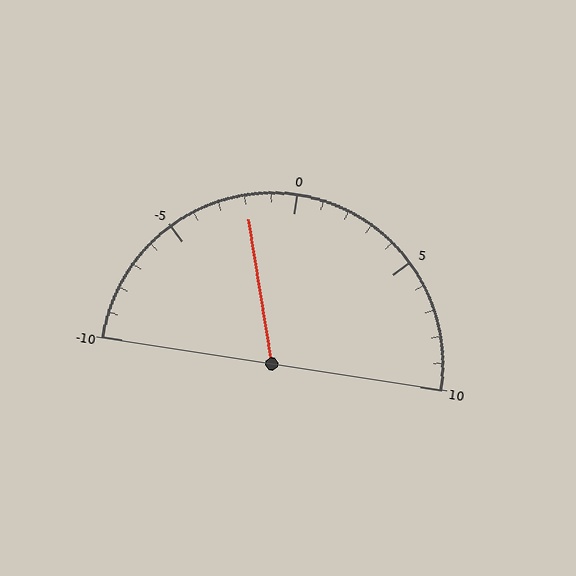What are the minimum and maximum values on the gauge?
The gauge ranges from -10 to 10.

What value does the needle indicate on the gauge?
The needle indicates approximately -2.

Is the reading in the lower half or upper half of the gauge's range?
The reading is in the lower half of the range (-10 to 10).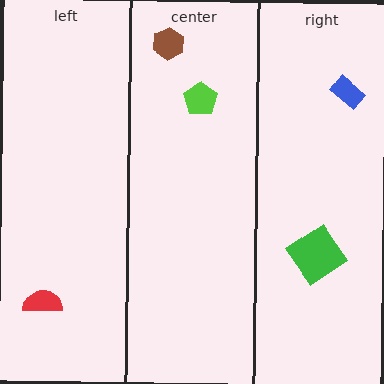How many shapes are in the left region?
1.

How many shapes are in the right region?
2.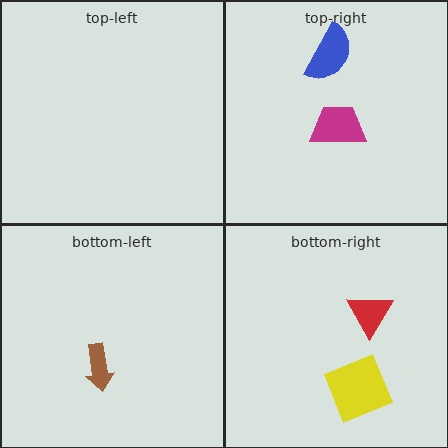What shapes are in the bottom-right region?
The red triangle, the yellow diamond.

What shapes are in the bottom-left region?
The brown arrow.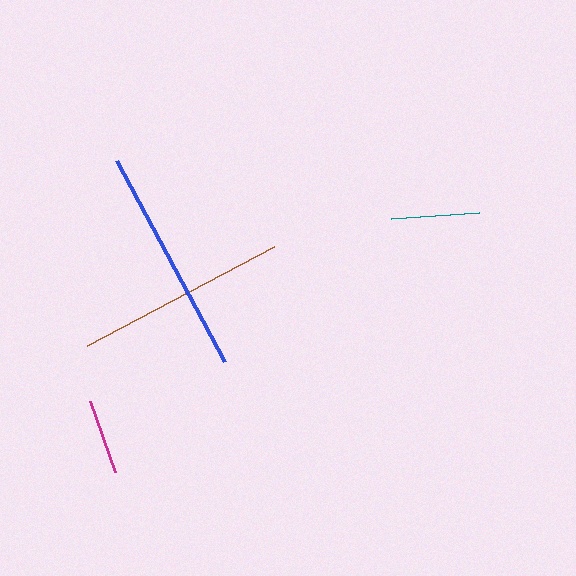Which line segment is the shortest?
The magenta line is the shortest at approximately 74 pixels.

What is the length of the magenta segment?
The magenta segment is approximately 74 pixels long.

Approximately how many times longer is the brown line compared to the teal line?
The brown line is approximately 2.4 times the length of the teal line.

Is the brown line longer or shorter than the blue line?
The blue line is longer than the brown line.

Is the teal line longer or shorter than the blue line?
The blue line is longer than the teal line.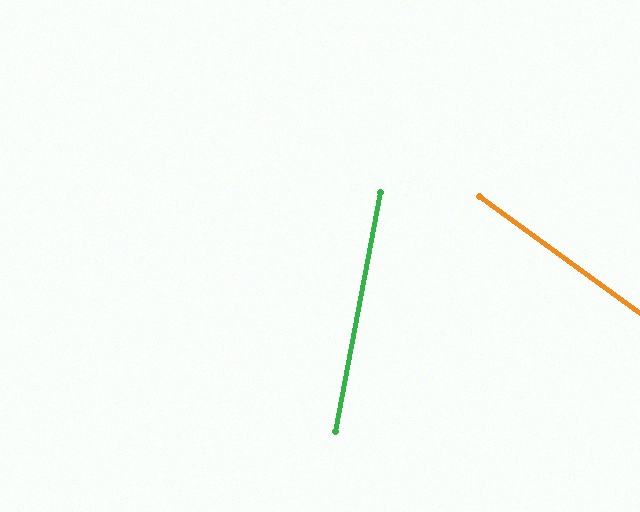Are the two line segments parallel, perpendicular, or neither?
Neither parallel nor perpendicular — they differ by about 65°.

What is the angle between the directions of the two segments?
Approximately 65 degrees.